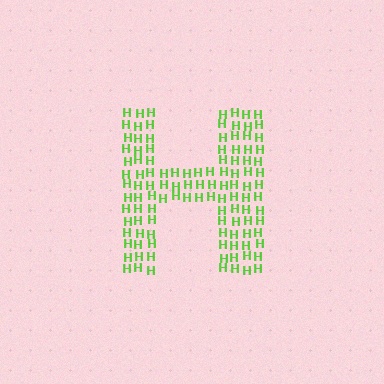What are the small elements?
The small elements are letter H's.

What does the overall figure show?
The overall figure shows the letter H.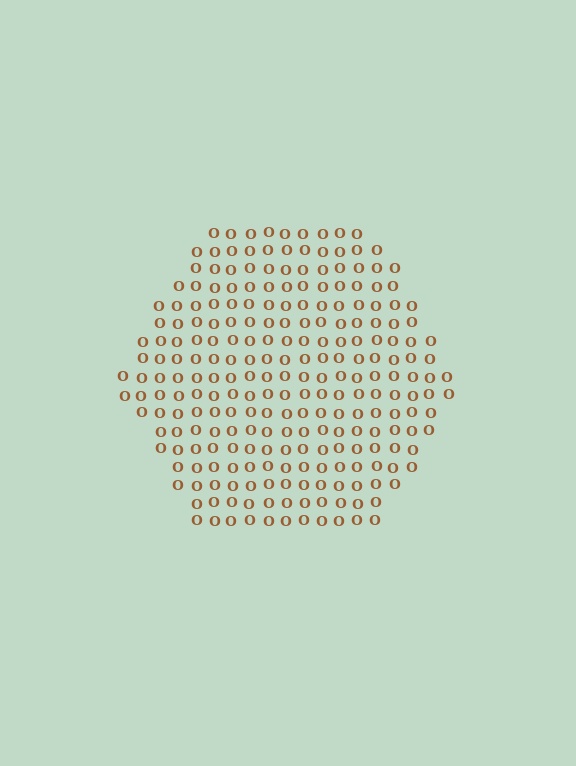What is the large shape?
The large shape is a hexagon.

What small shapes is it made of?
It is made of small letter O's.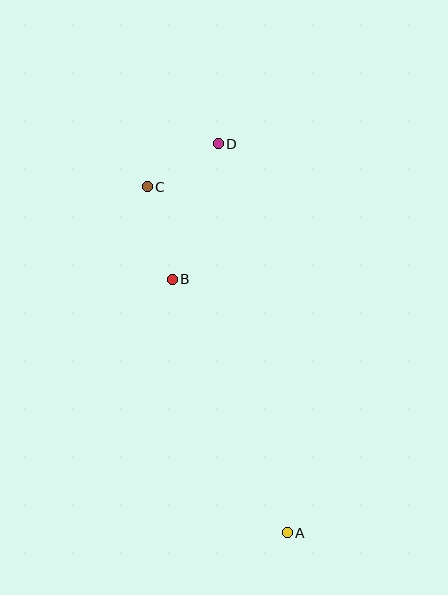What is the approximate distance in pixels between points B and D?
The distance between B and D is approximately 143 pixels.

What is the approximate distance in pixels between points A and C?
The distance between A and C is approximately 373 pixels.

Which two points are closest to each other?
Points C and D are closest to each other.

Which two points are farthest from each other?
Points A and D are farthest from each other.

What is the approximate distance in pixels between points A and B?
The distance between A and B is approximately 279 pixels.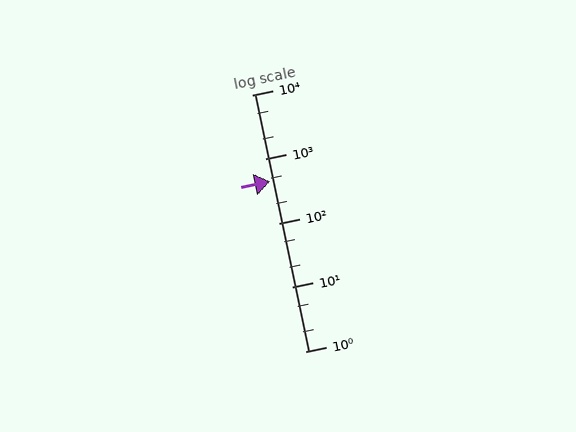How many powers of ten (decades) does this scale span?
The scale spans 4 decades, from 1 to 10000.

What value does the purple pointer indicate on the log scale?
The pointer indicates approximately 440.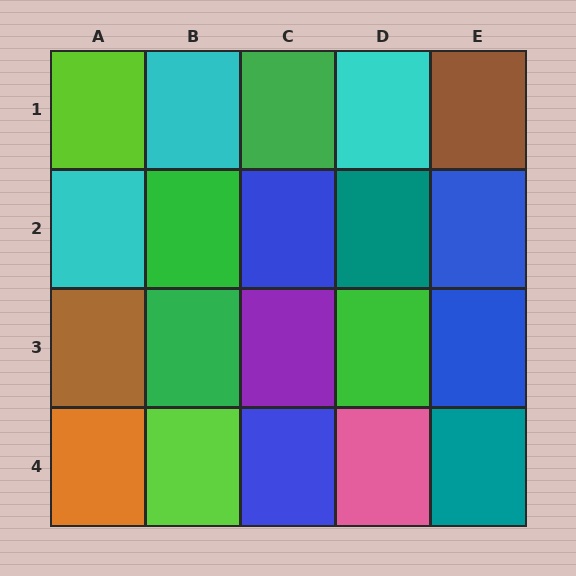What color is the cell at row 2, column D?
Teal.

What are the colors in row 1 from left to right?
Lime, cyan, green, cyan, brown.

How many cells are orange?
1 cell is orange.